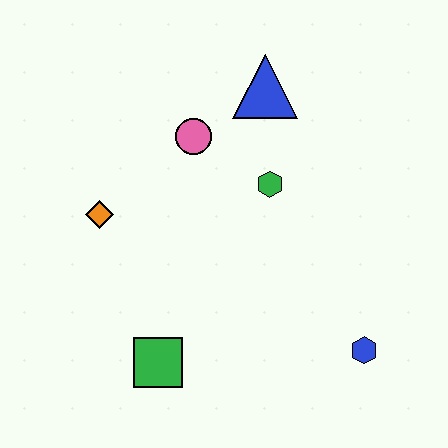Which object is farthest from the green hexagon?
The green square is farthest from the green hexagon.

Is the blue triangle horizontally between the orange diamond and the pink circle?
No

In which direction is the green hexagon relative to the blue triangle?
The green hexagon is below the blue triangle.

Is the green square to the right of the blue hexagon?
No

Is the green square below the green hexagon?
Yes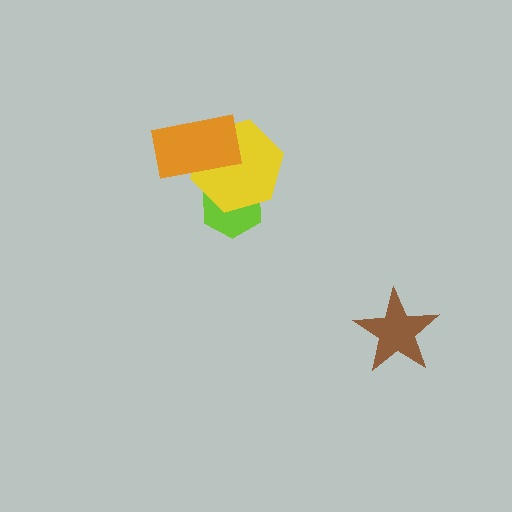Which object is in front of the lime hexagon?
The yellow hexagon is in front of the lime hexagon.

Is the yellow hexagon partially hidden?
Yes, it is partially covered by another shape.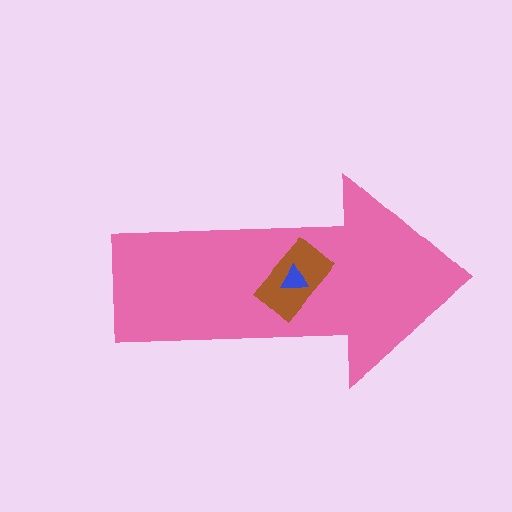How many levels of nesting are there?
3.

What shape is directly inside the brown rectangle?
The blue triangle.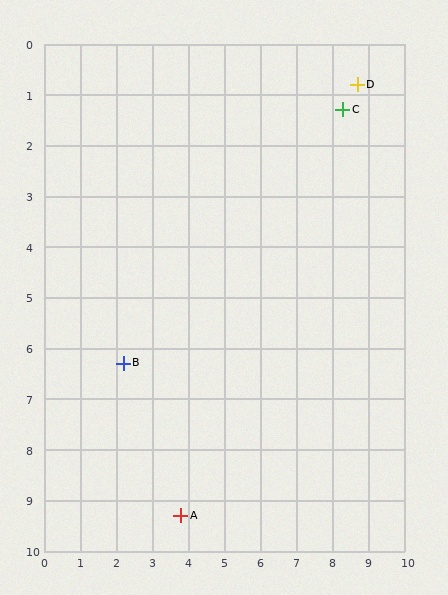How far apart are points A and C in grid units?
Points A and C are about 9.2 grid units apart.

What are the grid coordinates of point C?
Point C is at approximately (8.3, 1.3).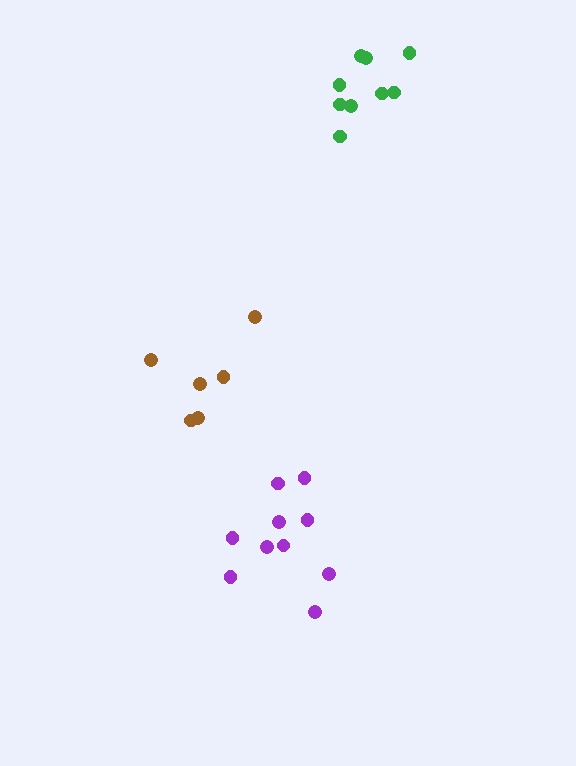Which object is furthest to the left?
The brown cluster is leftmost.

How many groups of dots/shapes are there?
There are 3 groups.